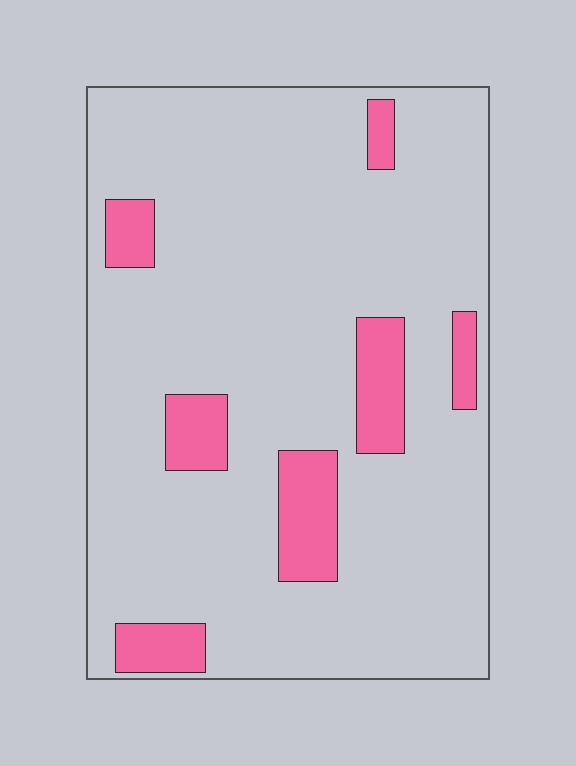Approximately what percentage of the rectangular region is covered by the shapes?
Approximately 15%.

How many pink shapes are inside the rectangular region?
7.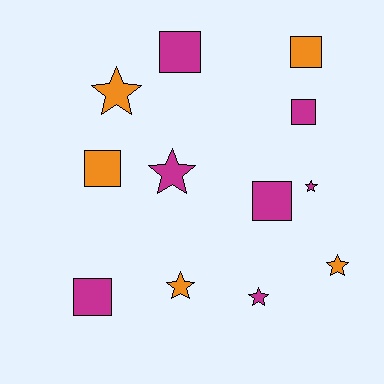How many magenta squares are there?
There are 4 magenta squares.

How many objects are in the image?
There are 12 objects.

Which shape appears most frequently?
Square, with 6 objects.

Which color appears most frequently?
Magenta, with 7 objects.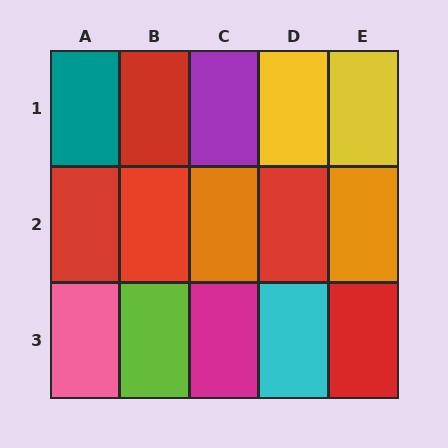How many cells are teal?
1 cell is teal.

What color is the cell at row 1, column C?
Purple.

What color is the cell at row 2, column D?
Red.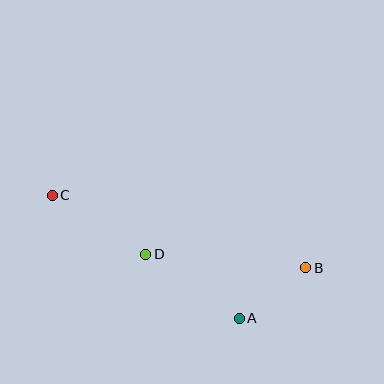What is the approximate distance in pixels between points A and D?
The distance between A and D is approximately 114 pixels.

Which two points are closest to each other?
Points A and B are closest to each other.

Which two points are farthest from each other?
Points B and C are farthest from each other.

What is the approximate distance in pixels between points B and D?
The distance between B and D is approximately 161 pixels.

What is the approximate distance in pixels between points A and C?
The distance between A and C is approximately 224 pixels.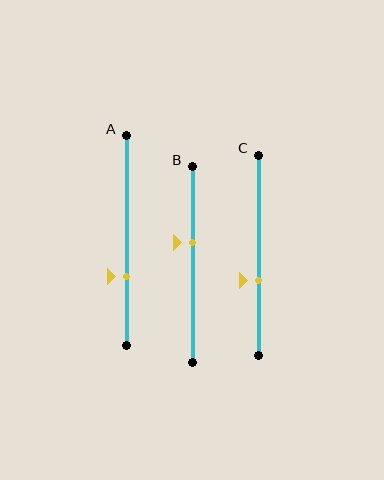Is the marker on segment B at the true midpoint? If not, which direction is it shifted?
No, the marker on segment B is shifted upward by about 11% of the segment length.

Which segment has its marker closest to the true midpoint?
Segment B has its marker closest to the true midpoint.